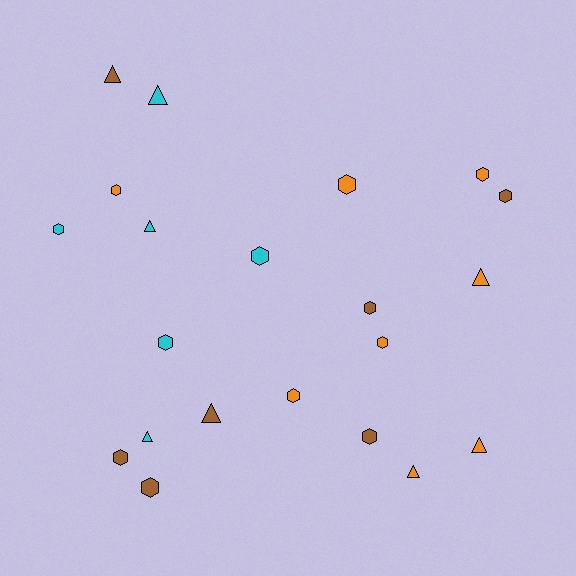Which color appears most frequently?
Orange, with 8 objects.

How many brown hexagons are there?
There are 5 brown hexagons.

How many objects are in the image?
There are 21 objects.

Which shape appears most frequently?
Hexagon, with 13 objects.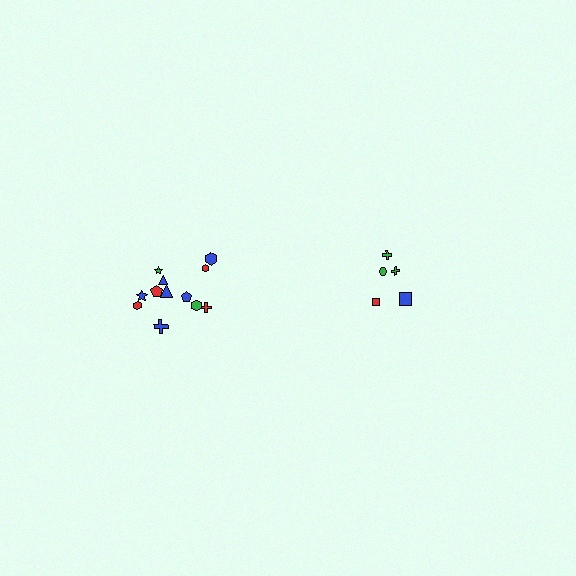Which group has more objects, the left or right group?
The left group.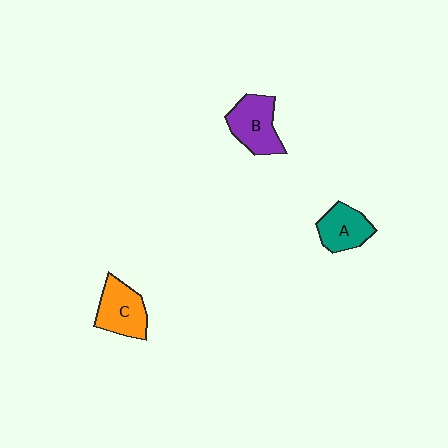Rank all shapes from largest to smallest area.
From largest to smallest: B (purple), C (orange), A (teal).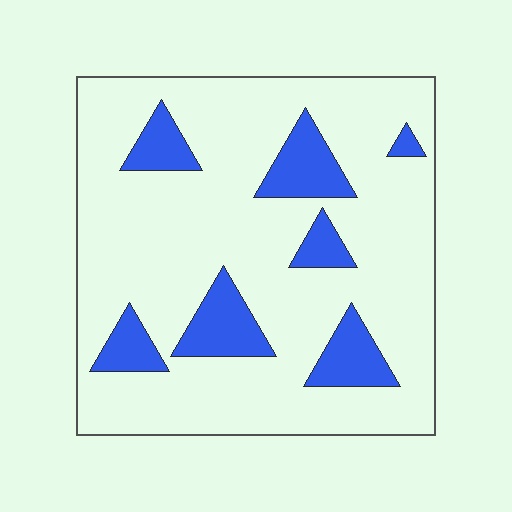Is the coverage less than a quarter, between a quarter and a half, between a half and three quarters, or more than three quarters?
Less than a quarter.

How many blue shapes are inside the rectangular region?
7.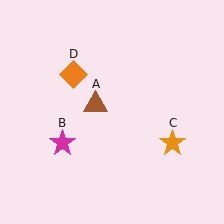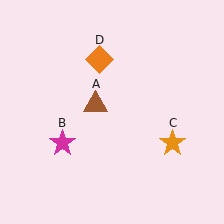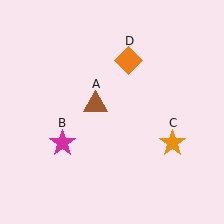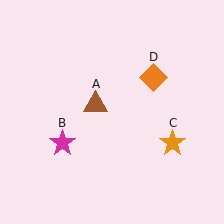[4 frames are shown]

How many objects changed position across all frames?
1 object changed position: orange diamond (object D).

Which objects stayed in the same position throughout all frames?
Brown triangle (object A) and magenta star (object B) and orange star (object C) remained stationary.